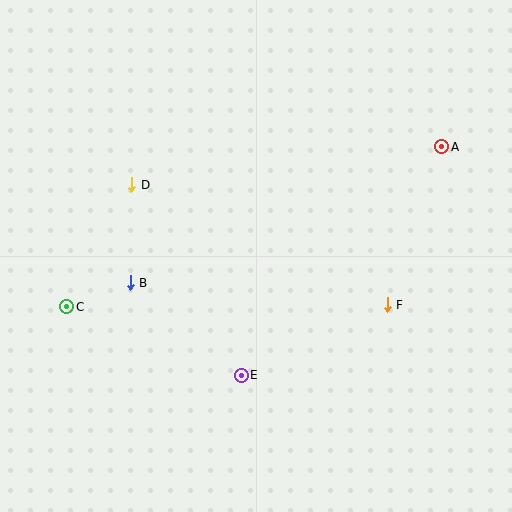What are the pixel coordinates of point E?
Point E is at (241, 375).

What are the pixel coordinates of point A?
Point A is at (442, 147).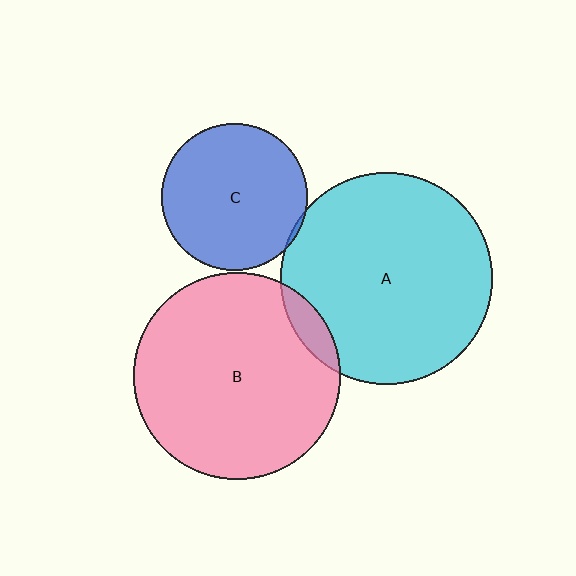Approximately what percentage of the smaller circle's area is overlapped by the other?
Approximately 5%.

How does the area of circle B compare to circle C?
Approximately 2.0 times.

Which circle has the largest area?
Circle A (cyan).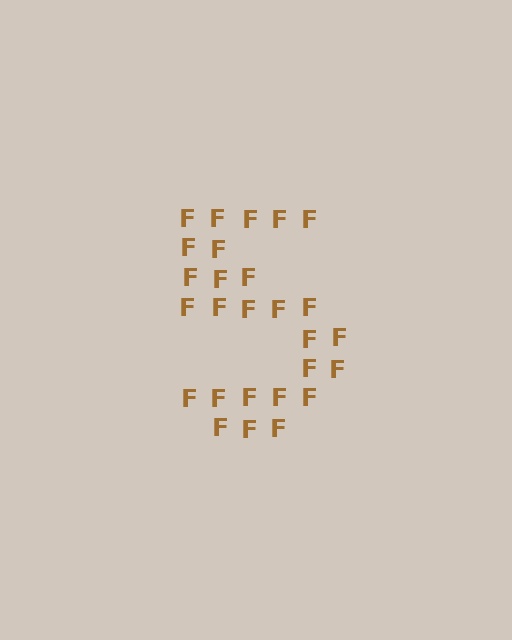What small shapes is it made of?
It is made of small letter F's.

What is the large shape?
The large shape is the digit 5.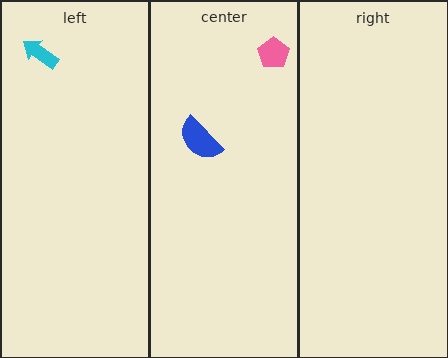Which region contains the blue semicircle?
The center region.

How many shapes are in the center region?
2.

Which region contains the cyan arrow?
The left region.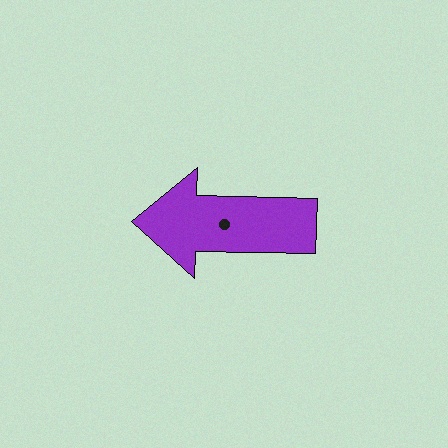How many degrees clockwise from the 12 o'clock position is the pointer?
Approximately 271 degrees.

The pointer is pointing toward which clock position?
Roughly 9 o'clock.